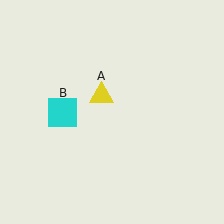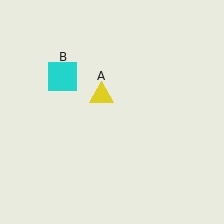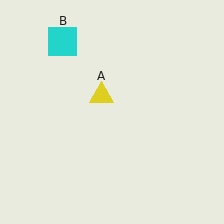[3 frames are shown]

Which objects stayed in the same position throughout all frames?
Yellow triangle (object A) remained stationary.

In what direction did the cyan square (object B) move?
The cyan square (object B) moved up.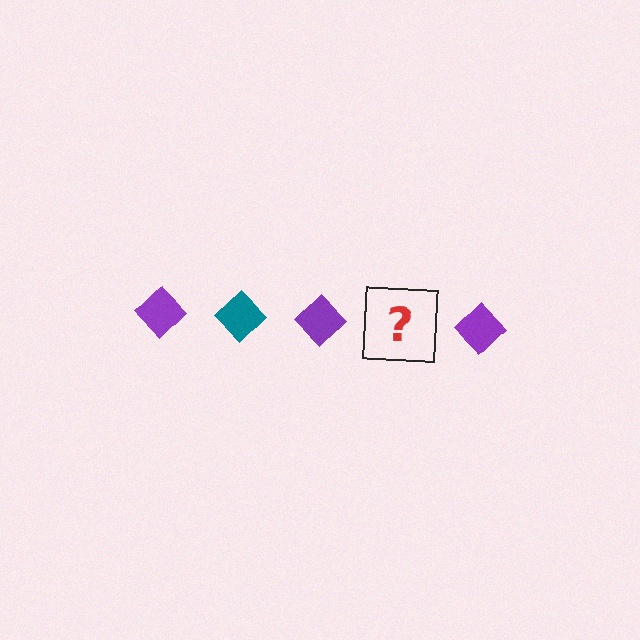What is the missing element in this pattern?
The missing element is a teal diamond.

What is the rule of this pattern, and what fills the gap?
The rule is that the pattern cycles through purple, teal diamonds. The gap should be filled with a teal diamond.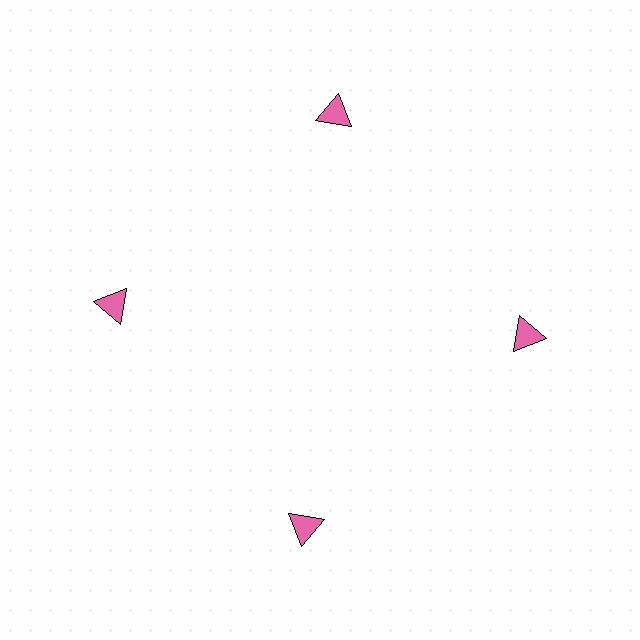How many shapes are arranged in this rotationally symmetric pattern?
There are 4 shapes, arranged in 4 groups of 1.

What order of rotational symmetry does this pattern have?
This pattern has 4-fold rotational symmetry.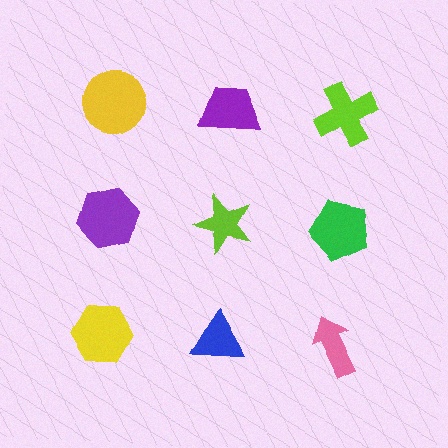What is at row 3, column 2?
A blue triangle.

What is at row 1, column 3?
A lime cross.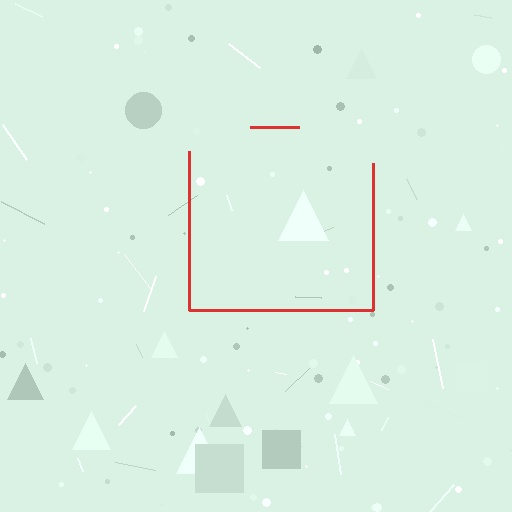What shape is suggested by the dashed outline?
The dashed outline suggests a square.